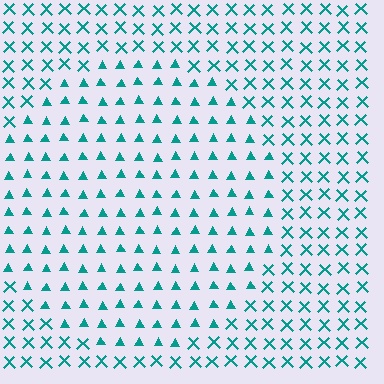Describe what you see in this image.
The image is filled with small teal elements arranged in a uniform grid. A circle-shaped region contains triangles, while the surrounding area contains X marks. The boundary is defined purely by the change in element shape.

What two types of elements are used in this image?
The image uses triangles inside the circle region and X marks outside it.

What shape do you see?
I see a circle.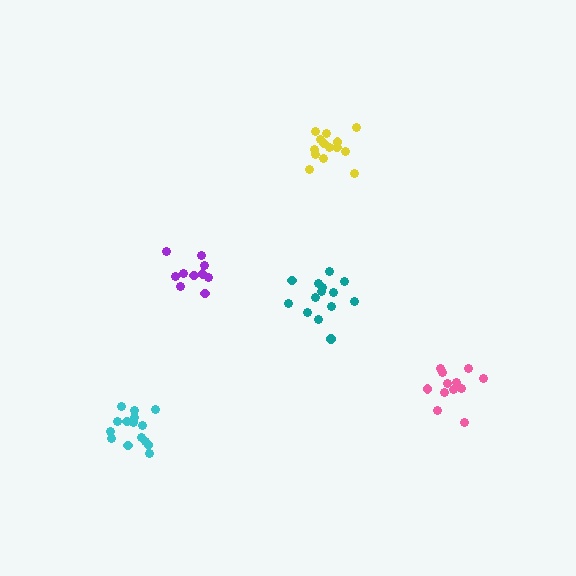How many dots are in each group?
Group 1: 12 dots, Group 2: 14 dots, Group 3: 10 dots, Group 4: 14 dots, Group 5: 15 dots (65 total).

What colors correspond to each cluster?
The clusters are colored: pink, yellow, purple, teal, cyan.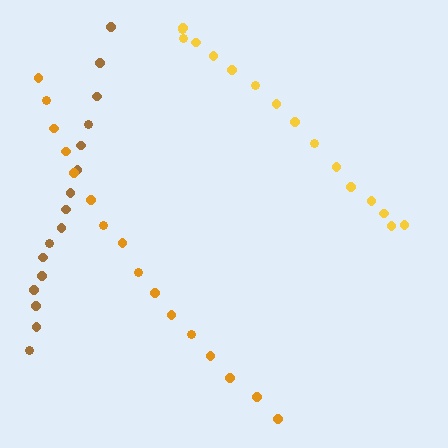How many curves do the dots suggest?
There are 3 distinct paths.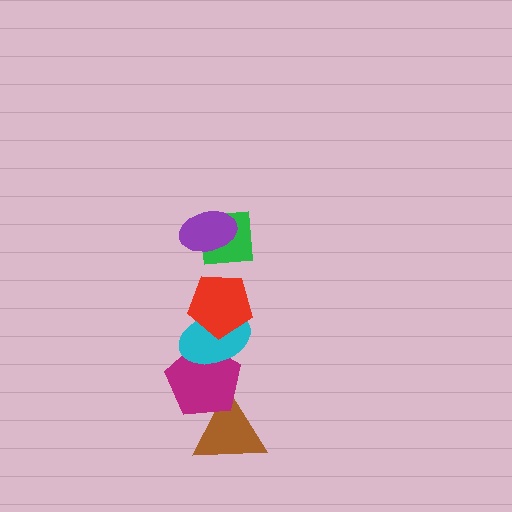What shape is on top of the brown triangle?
The magenta pentagon is on top of the brown triangle.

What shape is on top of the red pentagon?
The green square is on top of the red pentagon.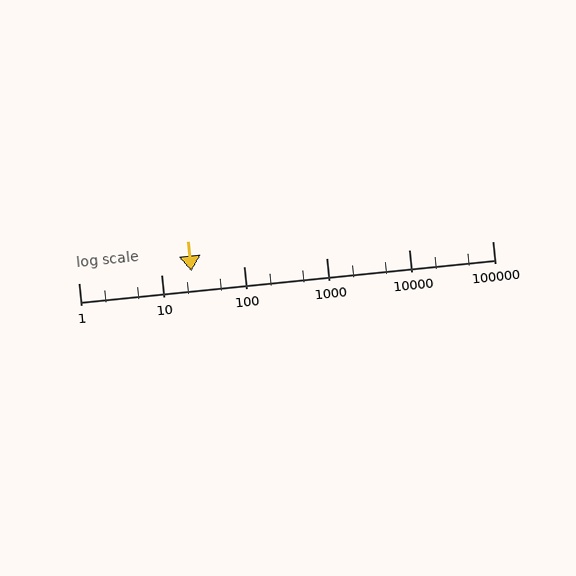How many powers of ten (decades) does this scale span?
The scale spans 5 decades, from 1 to 100000.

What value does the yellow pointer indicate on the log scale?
The pointer indicates approximately 23.